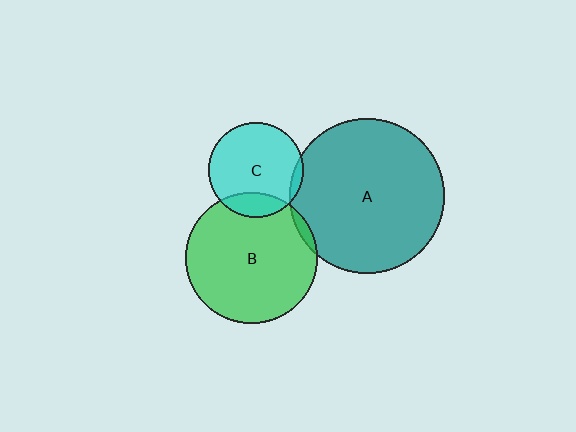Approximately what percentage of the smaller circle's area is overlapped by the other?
Approximately 5%.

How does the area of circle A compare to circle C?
Approximately 2.7 times.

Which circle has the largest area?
Circle A (teal).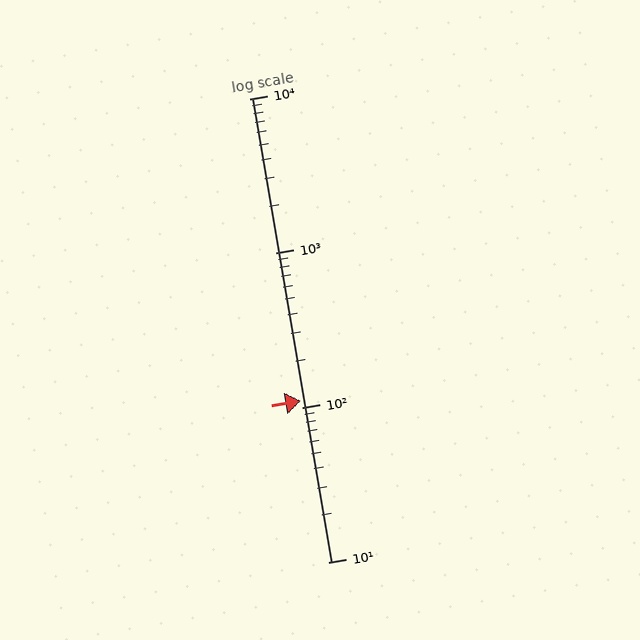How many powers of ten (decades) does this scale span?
The scale spans 3 decades, from 10 to 10000.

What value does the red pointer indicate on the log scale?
The pointer indicates approximately 110.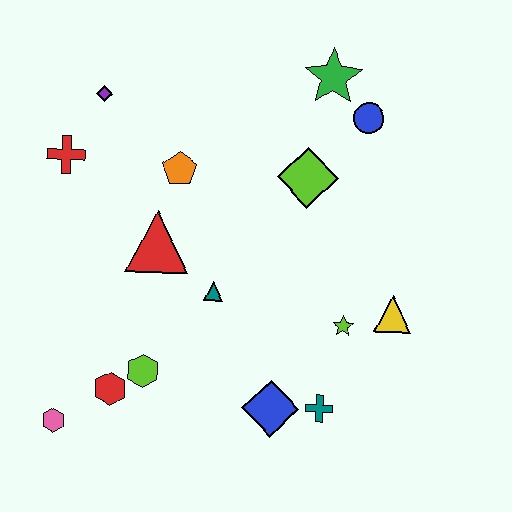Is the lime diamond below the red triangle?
No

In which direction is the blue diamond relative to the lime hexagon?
The blue diamond is to the right of the lime hexagon.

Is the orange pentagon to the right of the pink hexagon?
Yes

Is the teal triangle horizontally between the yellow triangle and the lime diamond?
No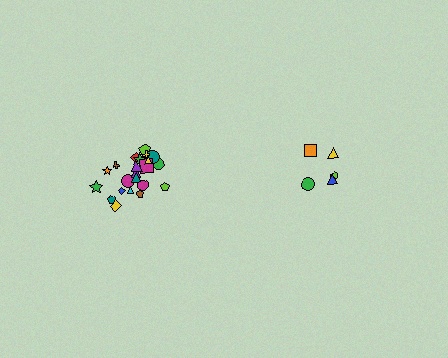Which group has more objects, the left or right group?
The left group.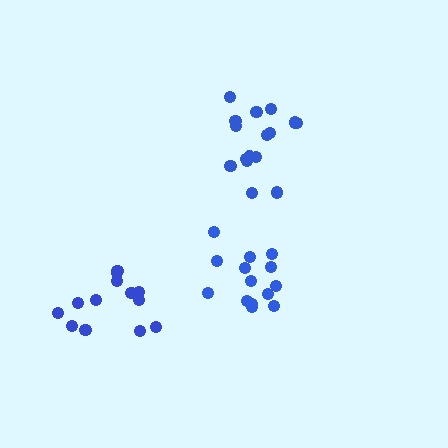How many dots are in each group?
Group 1: 13 dots, Group 2: 16 dots, Group 3: 14 dots (43 total).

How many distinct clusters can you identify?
There are 3 distinct clusters.